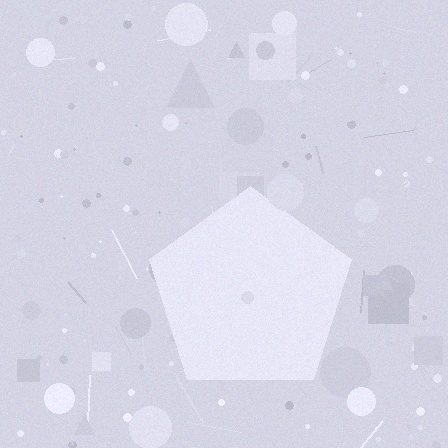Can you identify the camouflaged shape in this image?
The camouflaged shape is a pentagon.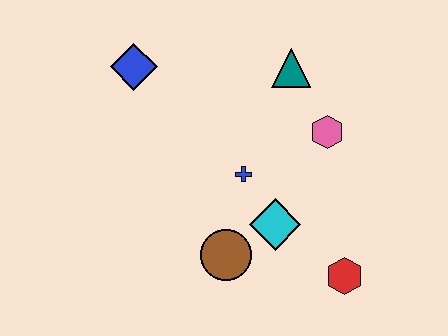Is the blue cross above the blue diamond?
No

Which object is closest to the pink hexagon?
The teal triangle is closest to the pink hexagon.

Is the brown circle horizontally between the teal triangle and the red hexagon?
No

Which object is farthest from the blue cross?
The blue diamond is farthest from the blue cross.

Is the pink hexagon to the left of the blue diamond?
No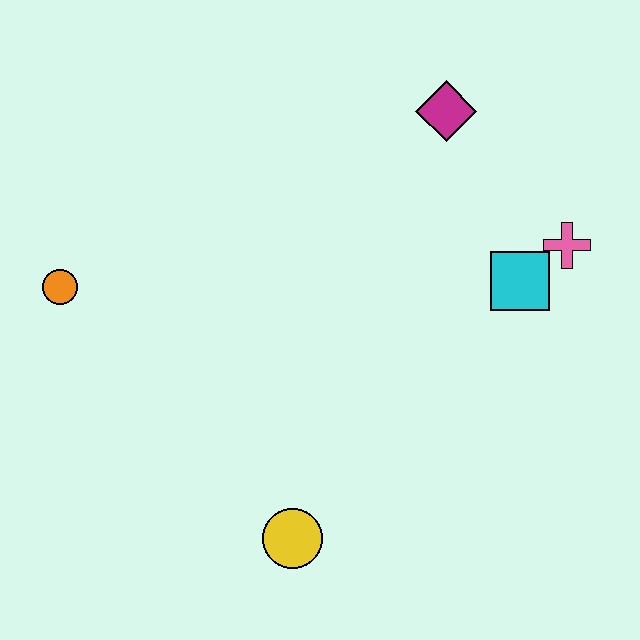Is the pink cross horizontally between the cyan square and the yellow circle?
No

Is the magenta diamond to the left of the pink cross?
Yes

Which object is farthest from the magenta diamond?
The yellow circle is farthest from the magenta diamond.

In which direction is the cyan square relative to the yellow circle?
The cyan square is above the yellow circle.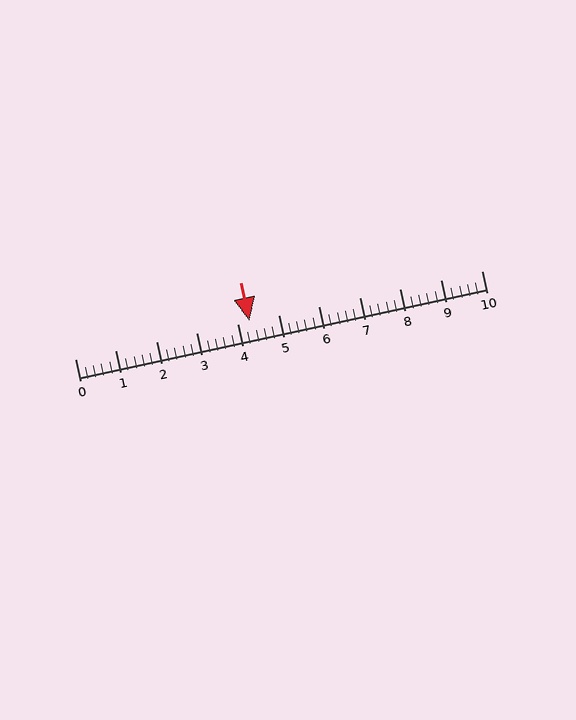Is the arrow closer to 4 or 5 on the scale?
The arrow is closer to 4.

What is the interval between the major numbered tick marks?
The major tick marks are spaced 1 units apart.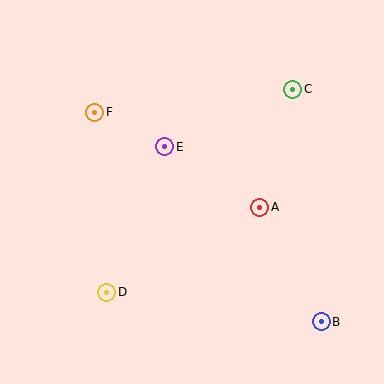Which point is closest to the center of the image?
Point E at (165, 147) is closest to the center.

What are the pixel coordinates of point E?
Point E is at (165, 147).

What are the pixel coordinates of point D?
Point D is at (107, 292).